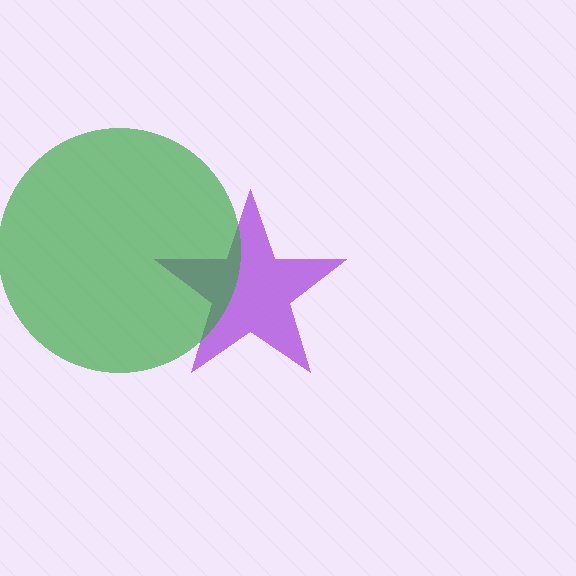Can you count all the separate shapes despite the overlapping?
Yes, there are 2 separate shapes.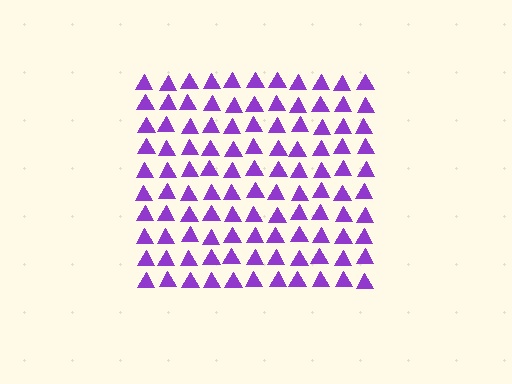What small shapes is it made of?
It is made of small triangles.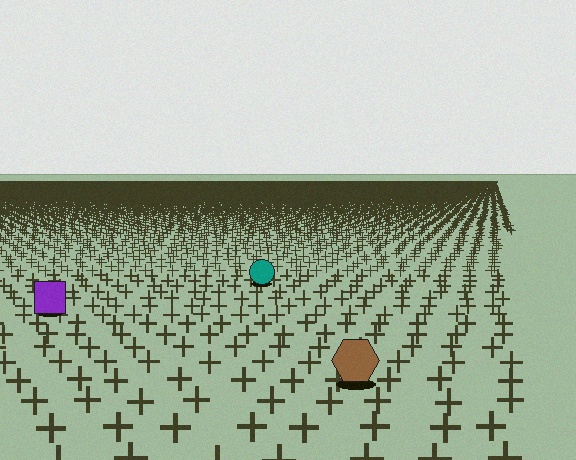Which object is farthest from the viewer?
The teal circle is farthest from the viewer. It appears smaller and the ground texture around it is denser.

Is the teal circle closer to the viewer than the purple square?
No. The purple square is closer — you can tell from the texture gradient: the ground texture is coarser near it.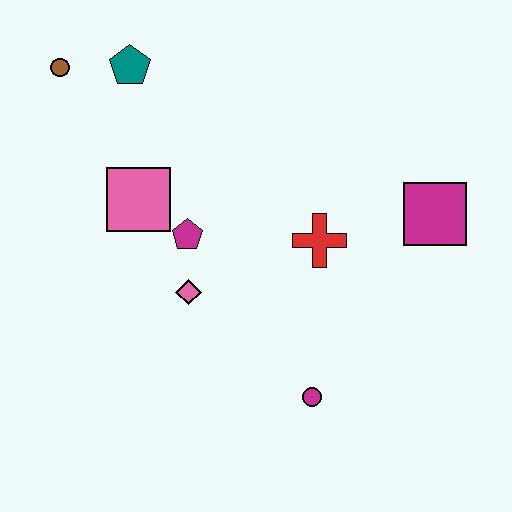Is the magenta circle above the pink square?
No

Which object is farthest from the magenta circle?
The brown circle is farthest from the magenta circle.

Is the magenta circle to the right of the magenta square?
No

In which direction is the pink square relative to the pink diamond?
The pink square is above the pink diamond.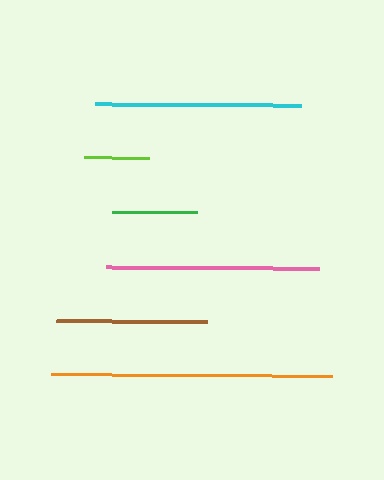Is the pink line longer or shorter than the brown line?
The pink line is longer than the brown line.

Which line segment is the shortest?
The lime line is the shortest at approximately 65 pixels.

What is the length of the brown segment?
The brown segment is approximately 151 pixels long.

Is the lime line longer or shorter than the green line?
The green line is longer than the lime line.